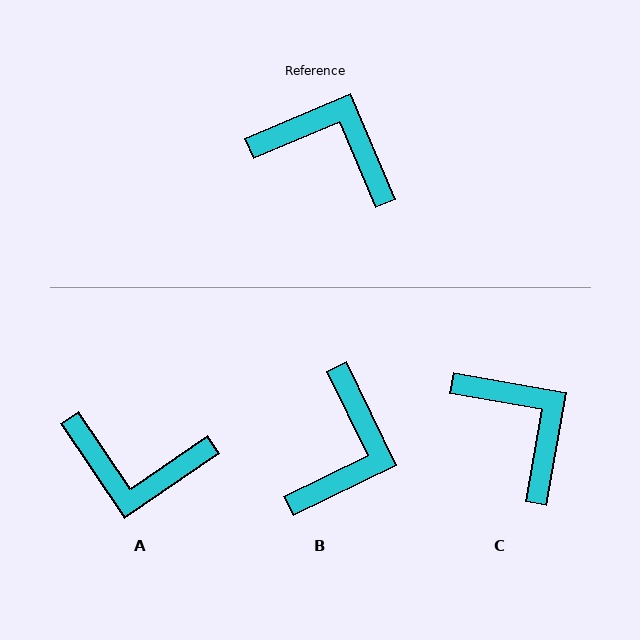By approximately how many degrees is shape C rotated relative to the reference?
Approximately 33 degrees clockwise.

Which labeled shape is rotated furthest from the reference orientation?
A, about 168 degrees away.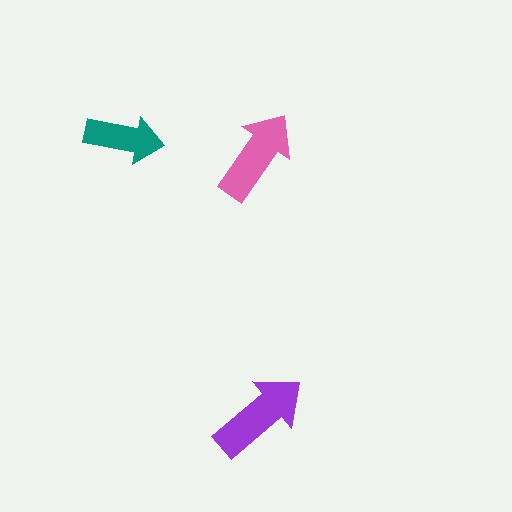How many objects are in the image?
There are 3 objects in the image.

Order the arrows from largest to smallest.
the purple one, the pink one, the teal one.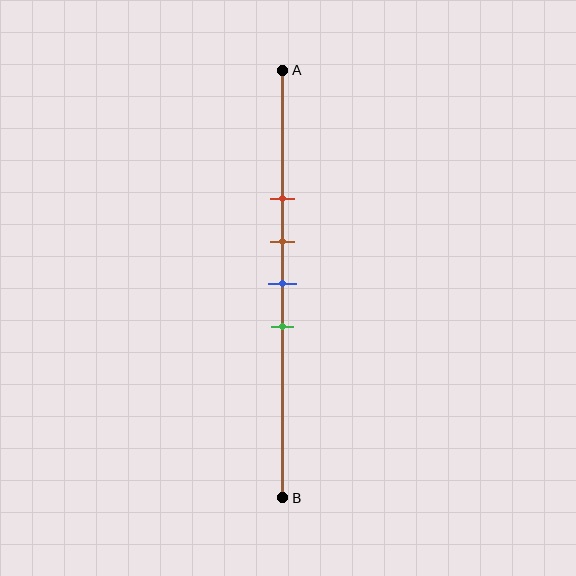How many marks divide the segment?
There are 4 marks dividing the segment.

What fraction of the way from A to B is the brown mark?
The brown mark is approximately 40% (0.4) of the way from A to B.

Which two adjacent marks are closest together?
The brown and blue marks are the closest adjacent pair.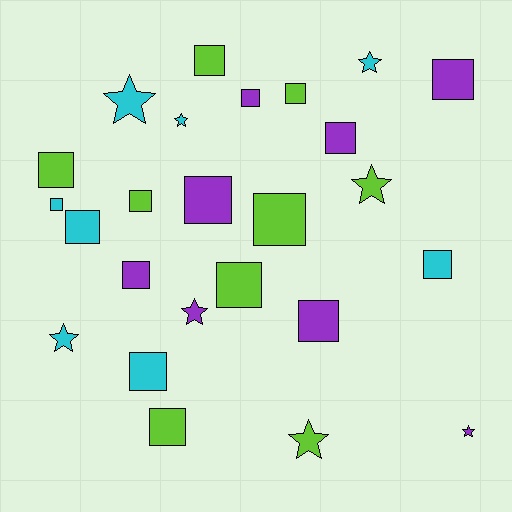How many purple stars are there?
There are 2 purple stars.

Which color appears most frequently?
Lime, with 9 objects.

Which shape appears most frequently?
Square, with 17 objects.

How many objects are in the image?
There are 25 objects.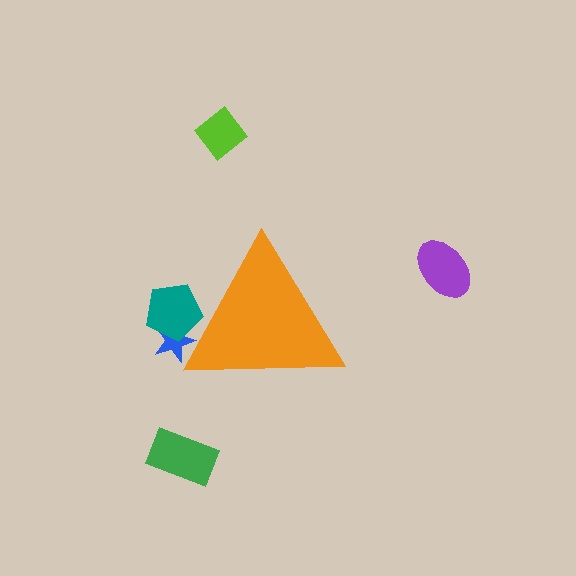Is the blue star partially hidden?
Yes, the blue star is partially hidden behind the orange triangle.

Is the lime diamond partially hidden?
No, the lime diamond is fully visible.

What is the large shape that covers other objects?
An orange triangle.